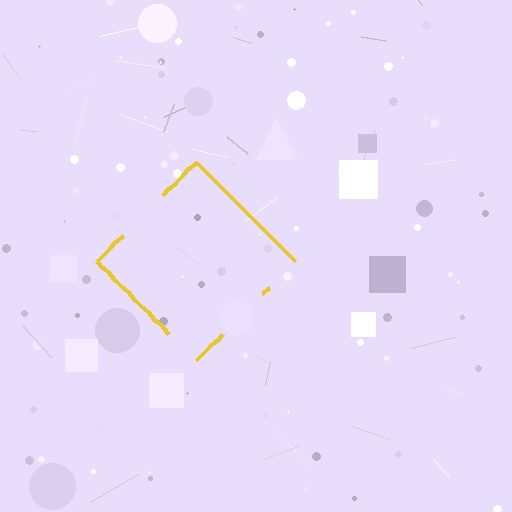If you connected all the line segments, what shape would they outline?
They would outline a diamond.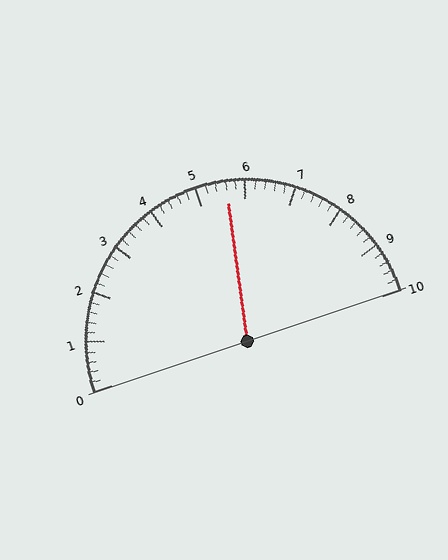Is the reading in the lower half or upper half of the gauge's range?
The reading is in the upper half of the range (0 to 10).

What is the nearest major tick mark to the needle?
The nearest major tick mark is 6.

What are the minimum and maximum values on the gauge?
The gauge ranges from 0 to 10.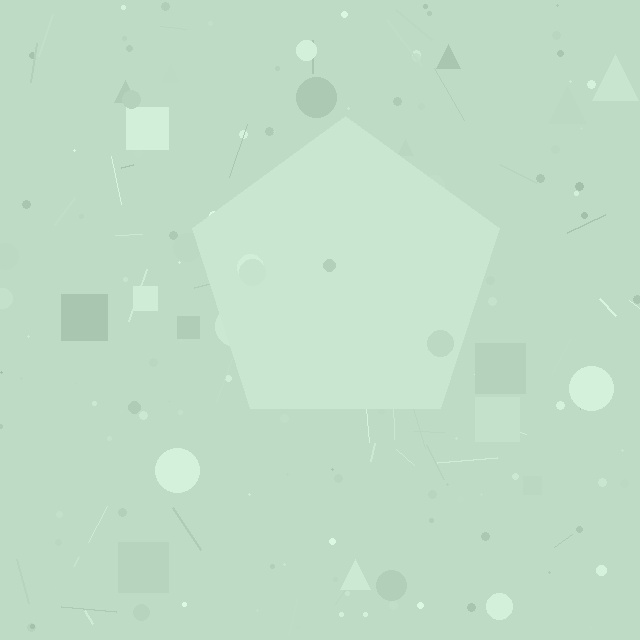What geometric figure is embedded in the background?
A pentagon is embedded in the background.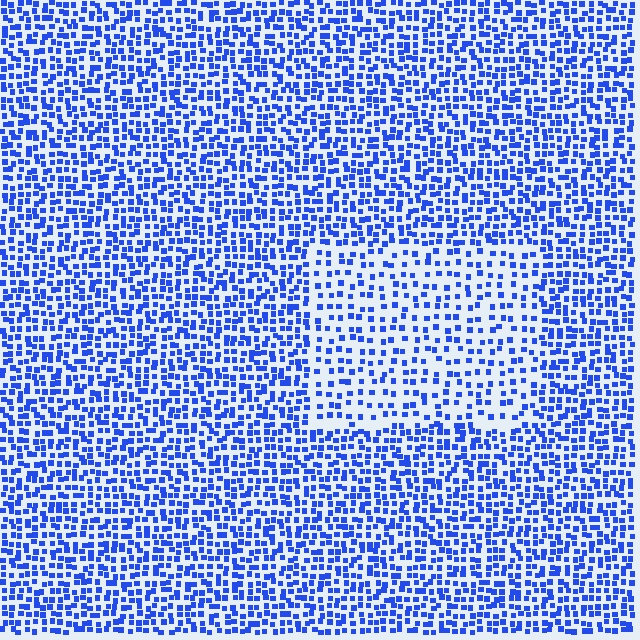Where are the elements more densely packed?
The elements are more densely packed outside the rectangle boundary.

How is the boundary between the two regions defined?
The boundary is defined by a change in element density (approximately 1.8x ratio). All elements are the same color, size, and shape.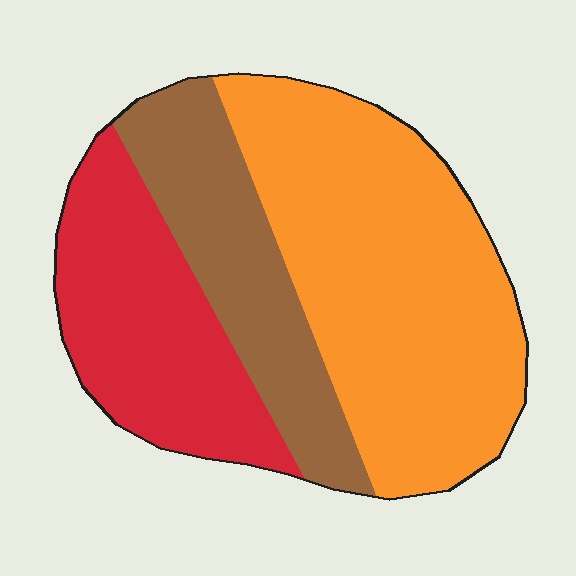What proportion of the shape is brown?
Brown takes up about one quarter (1/4) of the shape.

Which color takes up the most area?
Orange, at roughly 50%.